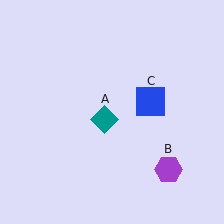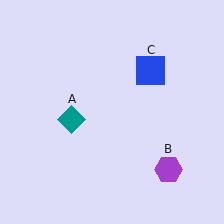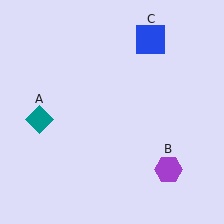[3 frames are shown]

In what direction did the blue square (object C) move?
The blue square (object C) moved up.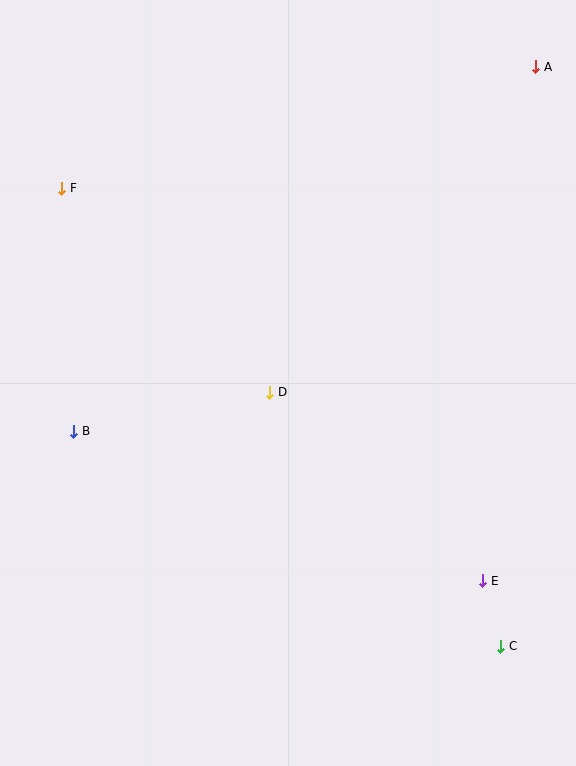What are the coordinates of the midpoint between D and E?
The midpoint between D and E is at (376, 486).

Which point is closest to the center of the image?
Point D at (270, 392) is closest to the center.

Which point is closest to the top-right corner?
Point A is closest to the top-right corner.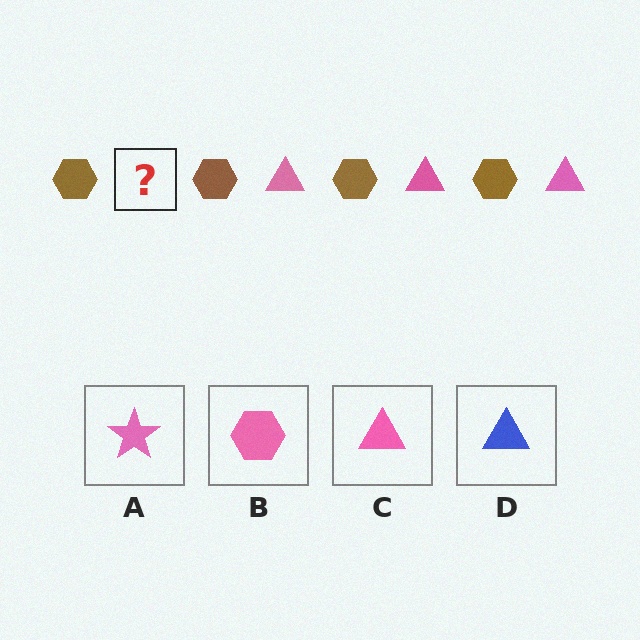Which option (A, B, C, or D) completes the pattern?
C.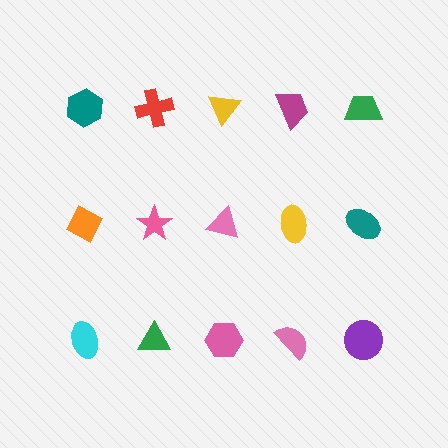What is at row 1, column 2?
A red cross.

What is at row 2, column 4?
A yellow ellipse.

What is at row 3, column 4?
A pink semicircle.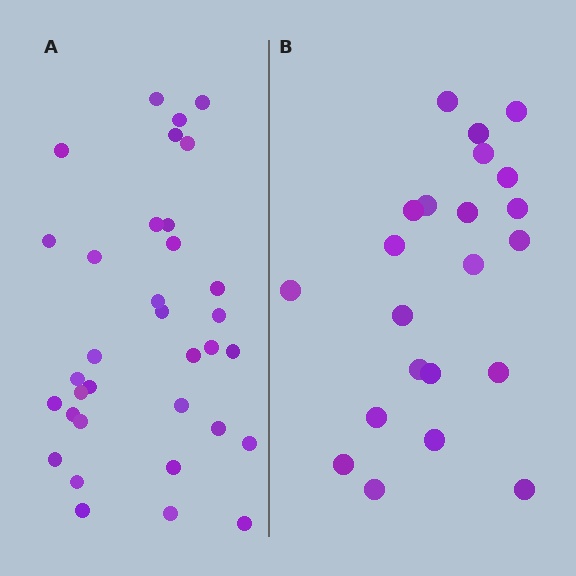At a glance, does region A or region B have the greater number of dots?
Region A (the left region) has more dots.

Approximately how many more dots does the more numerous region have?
Region A has roughly 12 or so more dots than region B.